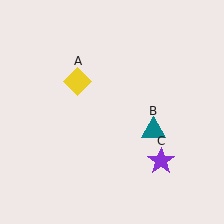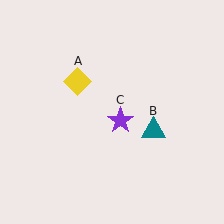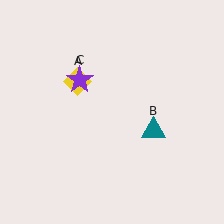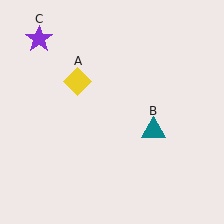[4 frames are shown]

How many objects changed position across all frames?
1 object changed position: purple star (object C).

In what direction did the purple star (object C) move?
The purple star (object C) moved up and to the left.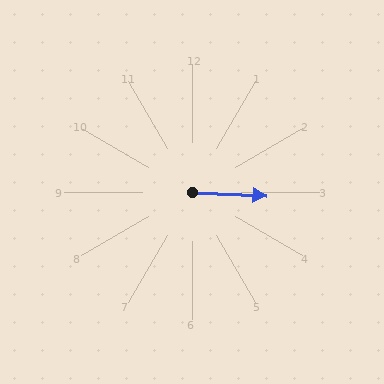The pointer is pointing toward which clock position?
Roughly 3 o'clock.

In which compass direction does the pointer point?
East.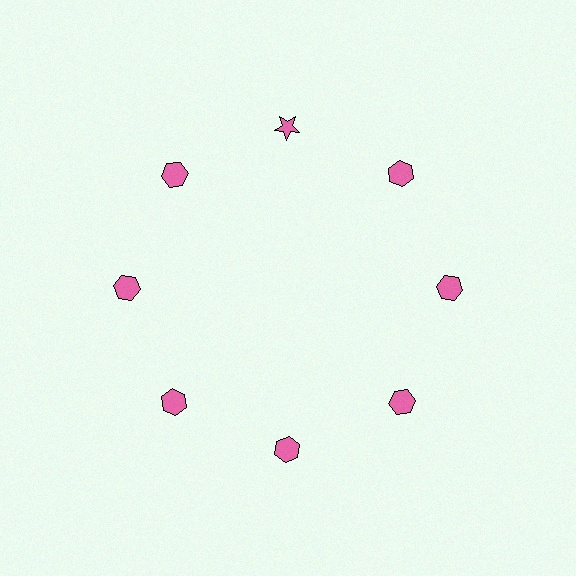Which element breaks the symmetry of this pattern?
The pink star at roughly the 12 o'clock position breaks the symmetry. All other shapes are pink hexagons.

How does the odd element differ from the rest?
It has a different shape: star instead of hexagon.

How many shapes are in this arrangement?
There are 8 shapes arranged in a ring pattern.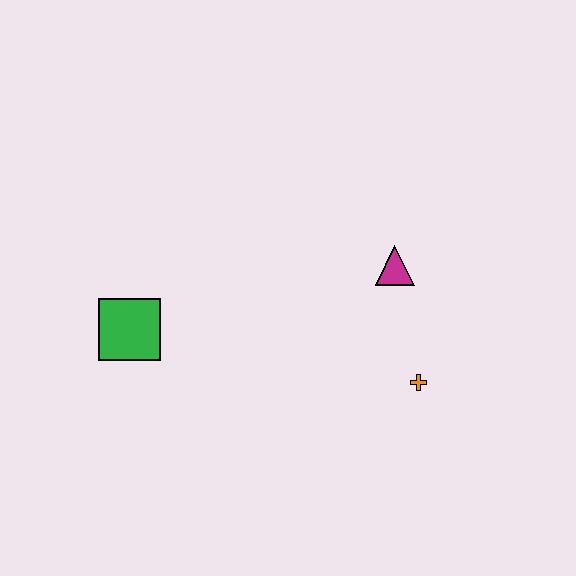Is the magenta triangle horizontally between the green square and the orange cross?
Yes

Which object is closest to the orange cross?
The magenta triangle is closest to the orange cross.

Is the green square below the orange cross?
No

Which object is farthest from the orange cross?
The green square is farthest from the orange cross.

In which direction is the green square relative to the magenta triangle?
The green square is to the left of the magenta triangle.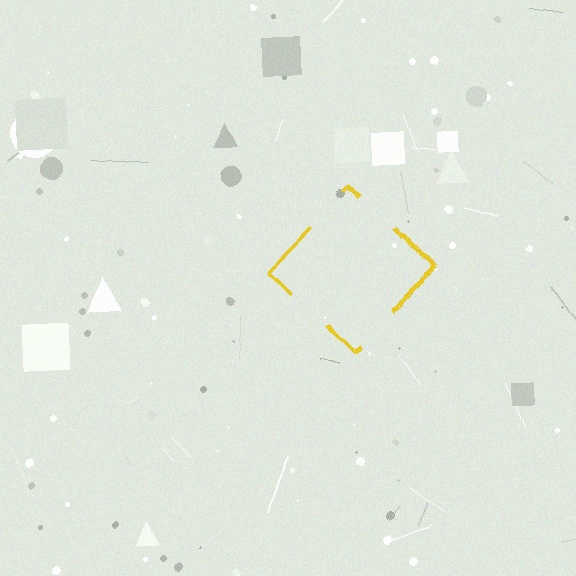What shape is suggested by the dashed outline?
The dashed outline suggests a diamond.